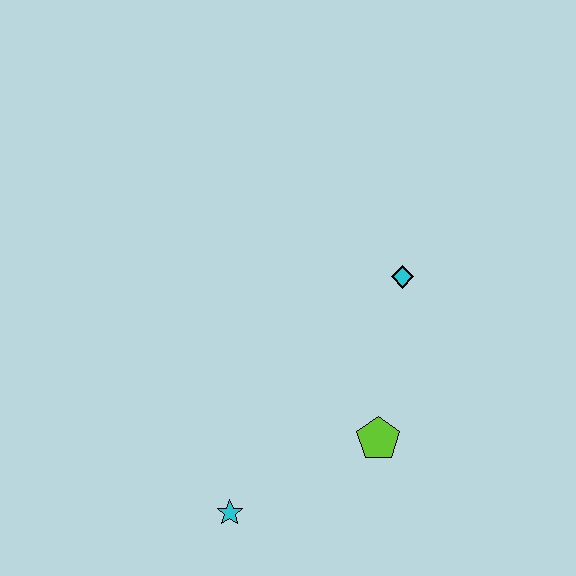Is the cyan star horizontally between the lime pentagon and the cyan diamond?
No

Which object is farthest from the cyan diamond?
The cyan star is farthest from the cyan diamond.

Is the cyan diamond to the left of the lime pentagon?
No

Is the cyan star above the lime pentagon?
No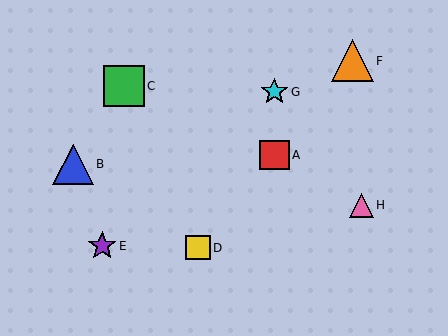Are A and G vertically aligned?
Yes, both are at x≈274.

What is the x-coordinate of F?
Object F is at x≈352.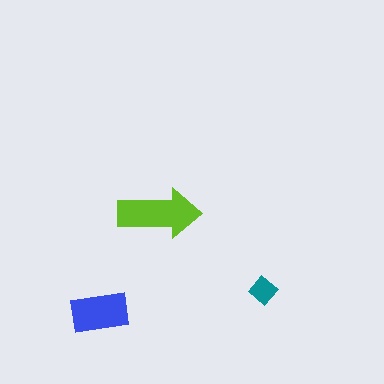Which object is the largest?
The lime arrow.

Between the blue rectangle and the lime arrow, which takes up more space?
The lime arrow.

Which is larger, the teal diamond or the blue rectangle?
The blue rectangle.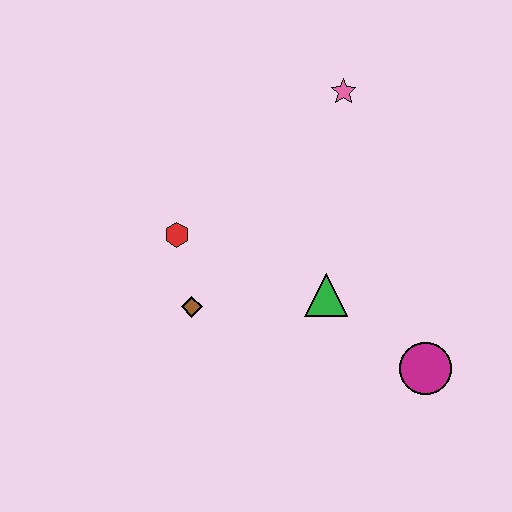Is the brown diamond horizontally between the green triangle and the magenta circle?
No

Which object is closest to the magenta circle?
The green triangle is closest to the magenta circle.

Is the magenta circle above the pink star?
No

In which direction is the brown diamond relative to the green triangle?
The brown diamond is to the left of the green triangle.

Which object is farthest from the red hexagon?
The magenta circle is farthest from the red hexagon.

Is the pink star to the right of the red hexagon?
Yes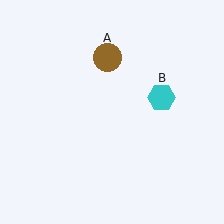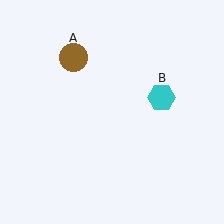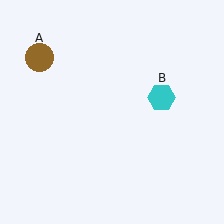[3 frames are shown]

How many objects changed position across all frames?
1 object changed position: brown circle (object A).